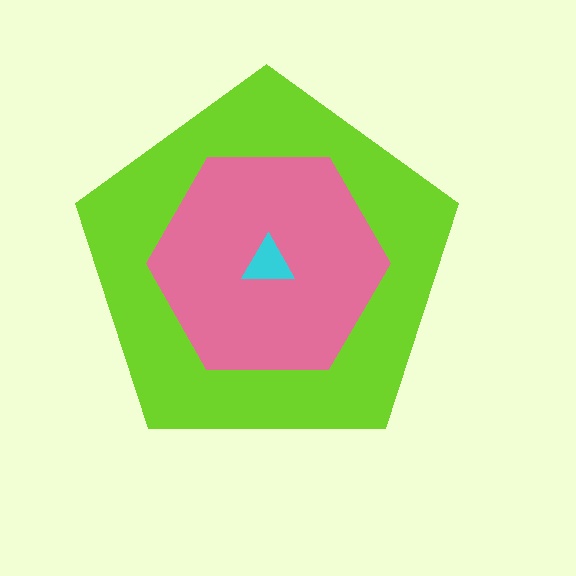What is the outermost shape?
The lime pentagon.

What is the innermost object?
The cyan triangle.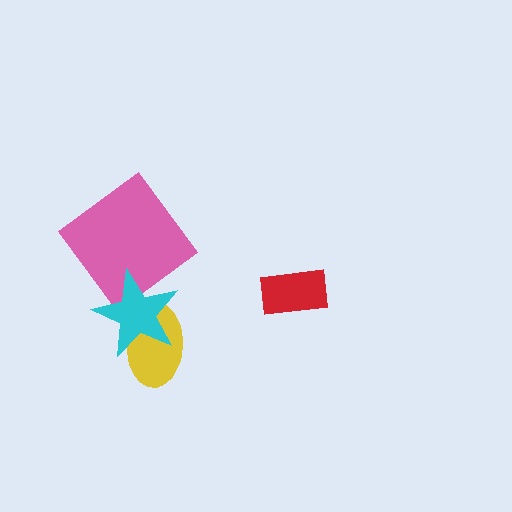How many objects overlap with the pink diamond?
1 object overlaps with the pink diamond.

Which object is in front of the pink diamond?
The cyan star is in front of the pink diamond.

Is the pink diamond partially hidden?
Yes, it is partially covered by another shape.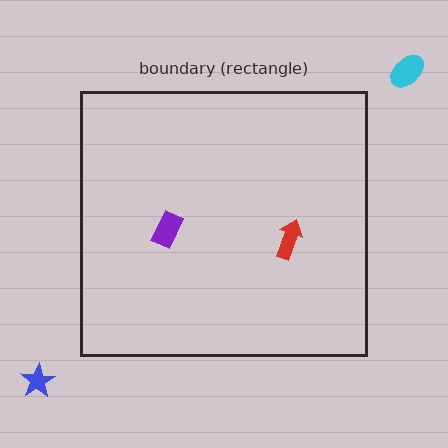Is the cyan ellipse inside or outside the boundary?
Outside.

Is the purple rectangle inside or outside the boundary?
Inside.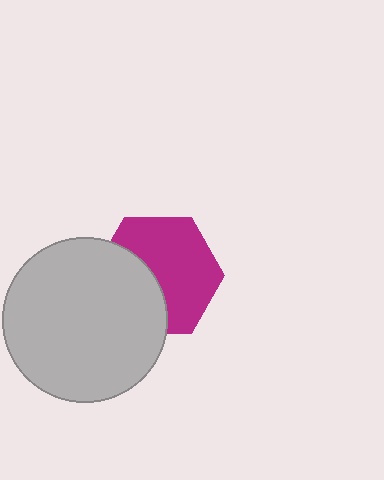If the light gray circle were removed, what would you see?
You would see the complete magenta hexagon.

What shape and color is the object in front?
The object in front is a light gray circle.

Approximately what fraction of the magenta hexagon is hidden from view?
Roughly 40% of the magenta hexagon is hidden behind the light gray circle.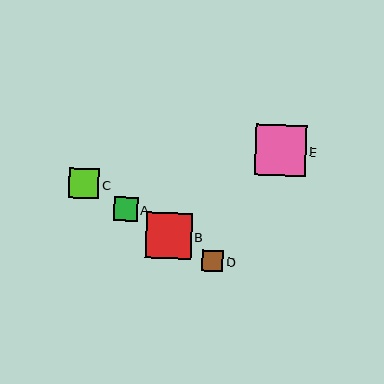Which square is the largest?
Square E is the largest with a size of approximately 51 pixels.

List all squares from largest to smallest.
From largest to smallest: E, B, C, A, D.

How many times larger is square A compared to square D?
Square A is approximately 1.1 times the size of square D.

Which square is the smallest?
Square D is the smallest with a size of approximately 21 pixels.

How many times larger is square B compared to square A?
Square B is approximately 1.9 times the size of square A.